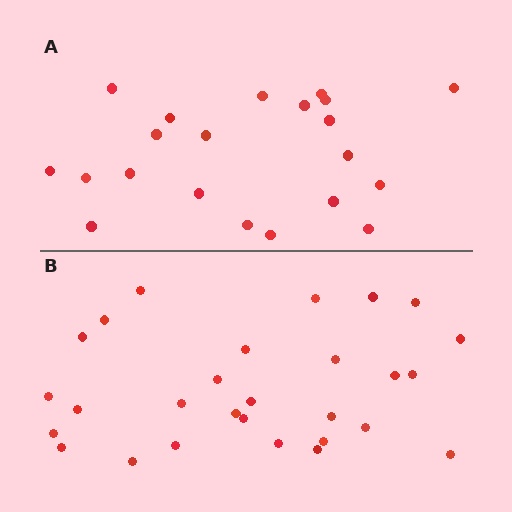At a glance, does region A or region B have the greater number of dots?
Region B (the bottom region) has more dots.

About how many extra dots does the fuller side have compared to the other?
Region B has roughly 8 or so more dots than region A.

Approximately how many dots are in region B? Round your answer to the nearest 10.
About 30 dots. (The exact count is 28, which rounds to 30.)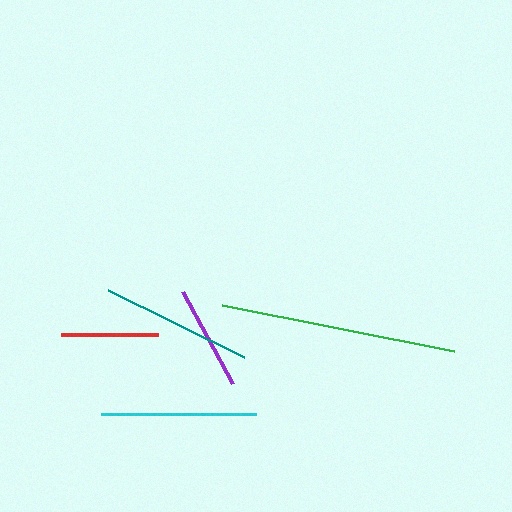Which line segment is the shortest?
The red line is the shortest at approximately 97 pixels.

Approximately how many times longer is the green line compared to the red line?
The green line is approximately 2.4 times the length of the red line.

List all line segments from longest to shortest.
From longest to shortest: green, cyan, teal, purple, red.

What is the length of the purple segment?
The purple segment is approximately 104 pixels long.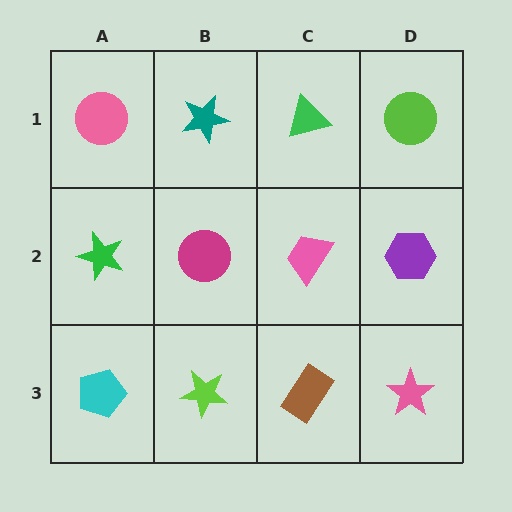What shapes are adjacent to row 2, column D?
A lime circle (row 1, column D), a pink star (row 3, column D), a pink trapezoid (row 2, column C).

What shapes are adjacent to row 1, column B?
A magenta circle (row 2, column B), a pink circle (row 1, column A), a green triangle (row 1, column C).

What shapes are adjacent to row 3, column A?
A green star (row 2, column A), a lime star (row 3, column B).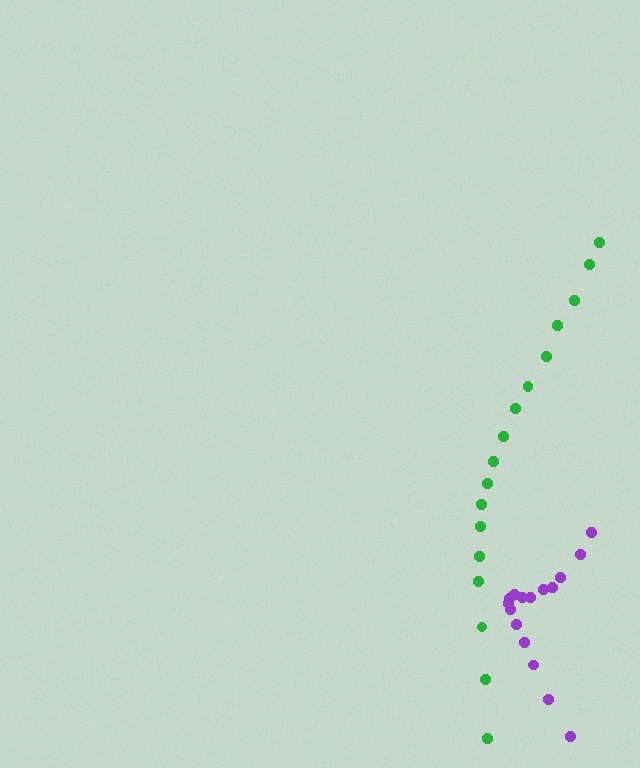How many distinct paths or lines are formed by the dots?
There are 2 distinct paths.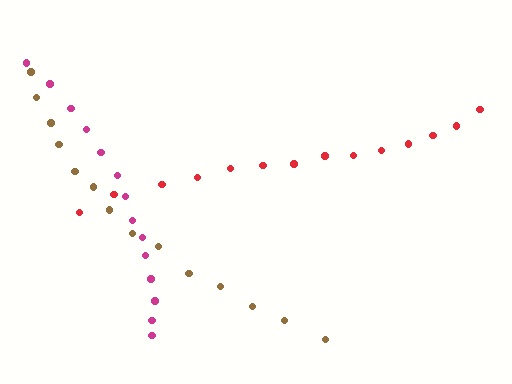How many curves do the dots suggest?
There are 3 distinct paths.